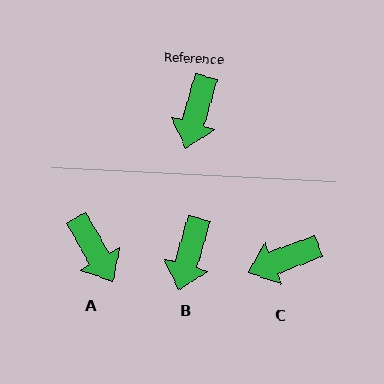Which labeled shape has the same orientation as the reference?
B.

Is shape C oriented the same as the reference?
No, it is off by about 53 degrees.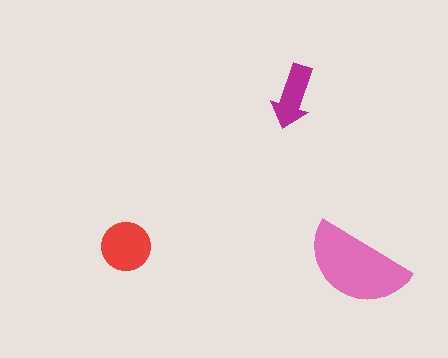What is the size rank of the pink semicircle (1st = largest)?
1st.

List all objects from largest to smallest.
The pink semicircle, the red circle, the magenta arrow.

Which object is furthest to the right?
The pink semicircle is rightmost.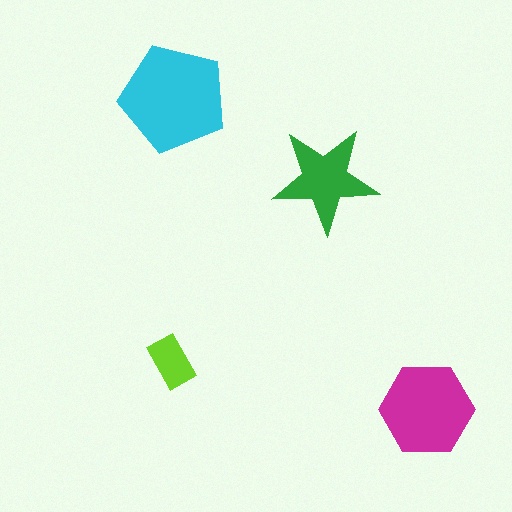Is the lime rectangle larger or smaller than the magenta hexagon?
Smaller.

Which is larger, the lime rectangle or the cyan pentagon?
The cyan pentagon.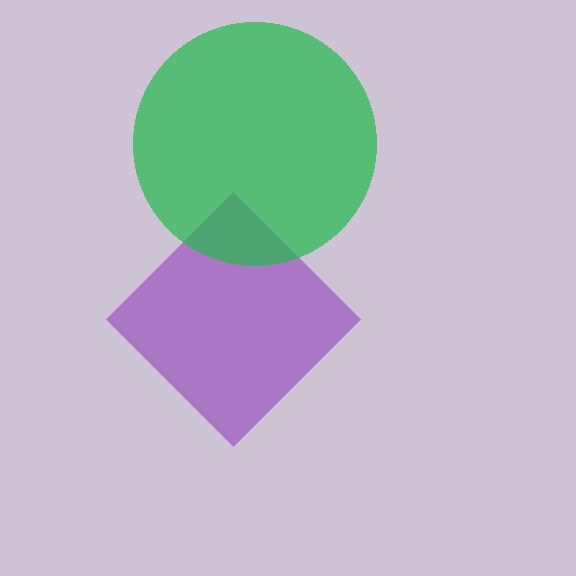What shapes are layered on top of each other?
The layered shapes are: a purple diamond, a green circle.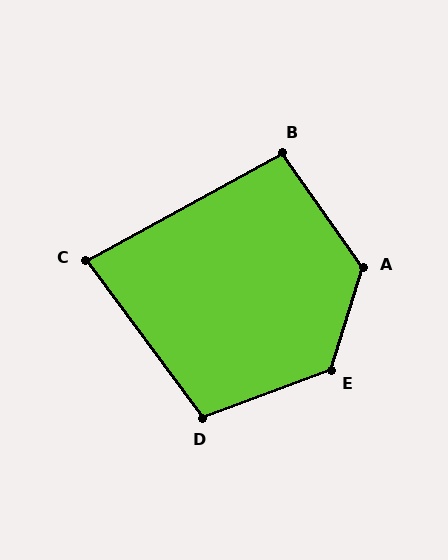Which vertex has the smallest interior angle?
C, at approximately 82 degrees.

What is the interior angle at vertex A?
Approximately 127 degrees (obtuse).